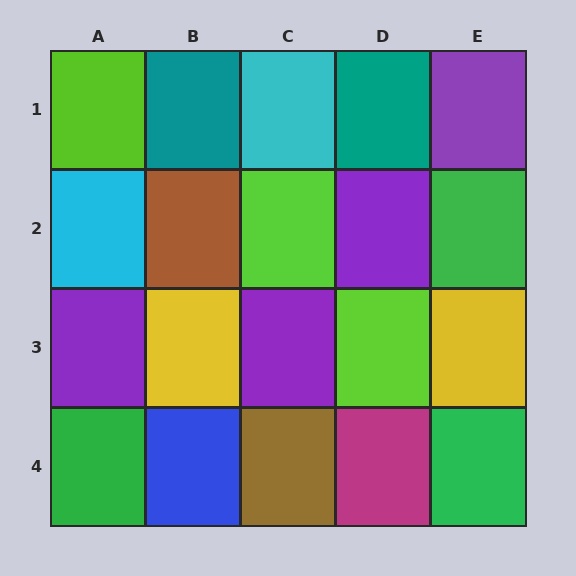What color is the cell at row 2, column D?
Purple.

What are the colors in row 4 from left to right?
Green, blue, brown, magenta, green.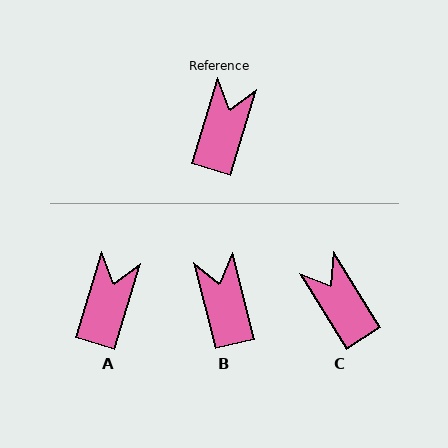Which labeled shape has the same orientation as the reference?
A.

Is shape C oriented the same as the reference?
No, it is off by about 48 degrees.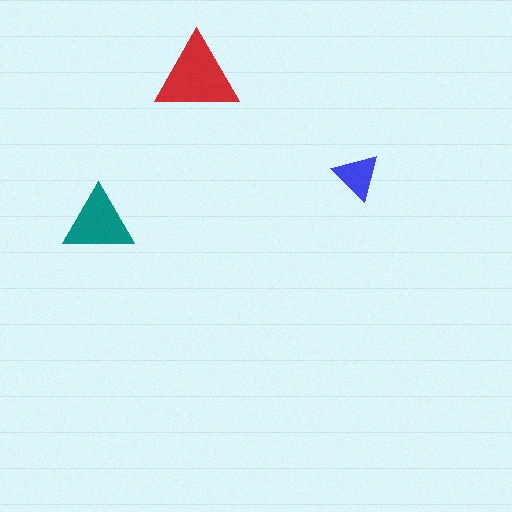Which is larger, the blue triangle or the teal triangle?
The teal one.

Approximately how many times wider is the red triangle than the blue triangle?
About 2 times wider.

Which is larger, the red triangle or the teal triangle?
The red one.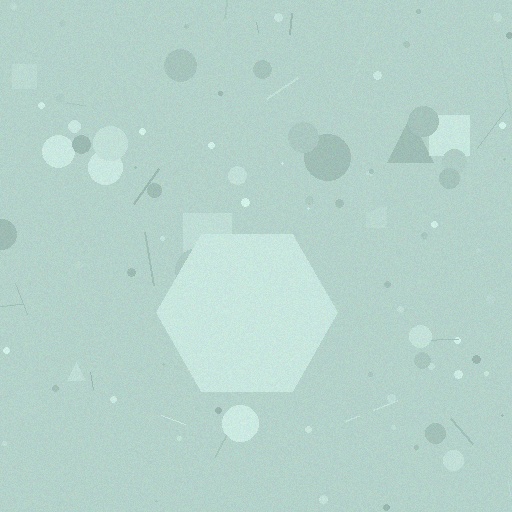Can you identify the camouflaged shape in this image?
The camouflaged shape is a hexagon.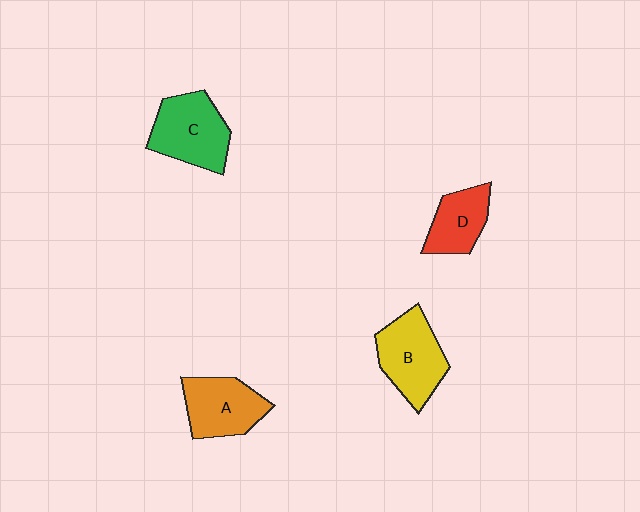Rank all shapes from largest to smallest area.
From largest to smallest: B (yellow), C (green), A (orange), D (red).